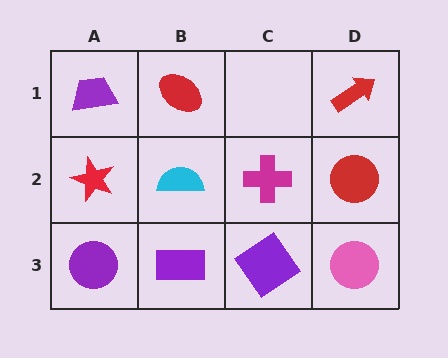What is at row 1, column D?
A red arrow.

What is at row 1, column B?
A red ellipse.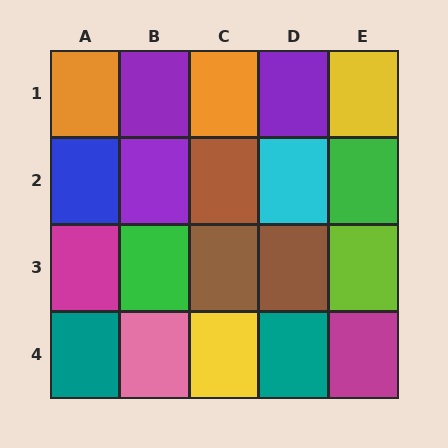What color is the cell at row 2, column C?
Brown.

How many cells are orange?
2 cells are orange.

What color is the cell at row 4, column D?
Teal.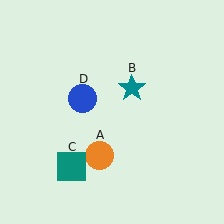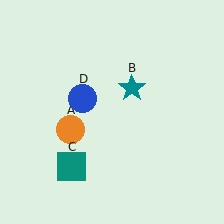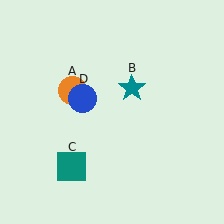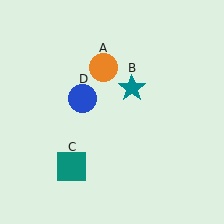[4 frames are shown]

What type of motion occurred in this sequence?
The orange circle (object A) rotated clockwise around the center of the scene.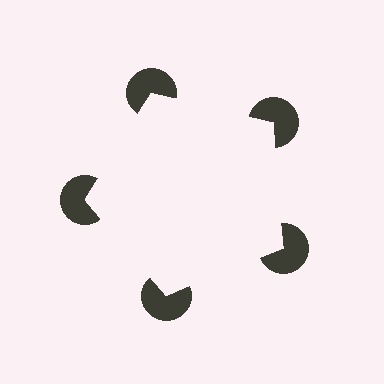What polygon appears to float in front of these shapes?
An illusory pentagon — its edges are inferred from the aligned wedge cuts in the pac-man discs, not physically drawn.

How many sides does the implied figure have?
5 sides.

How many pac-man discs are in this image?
There are 5 — one at each vertex of the illusory pentagon.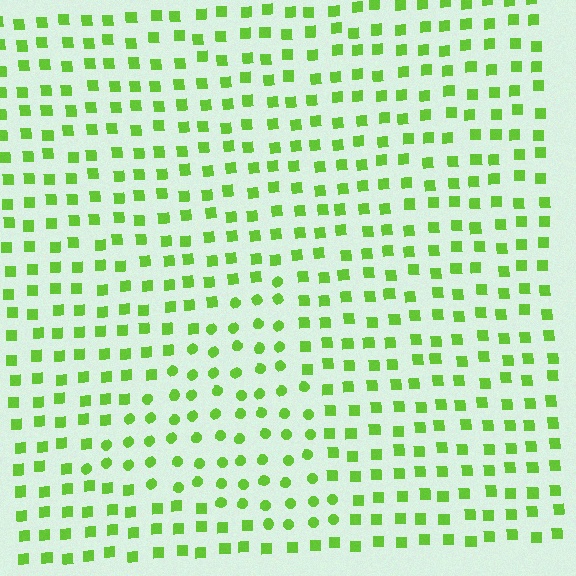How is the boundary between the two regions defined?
The boundary is defined by a change in element shape: circles inside vs. squares outside. All elements share the same color and spacing.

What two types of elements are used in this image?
The image uses circles inside the triangle region and squares outside it.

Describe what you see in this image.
The image is filled with small lime elements arranged in a uniform grid. A triangle-shaped region contains circles, while the surrounding area contains squares. The boundary is defined purely by the change in element shape.